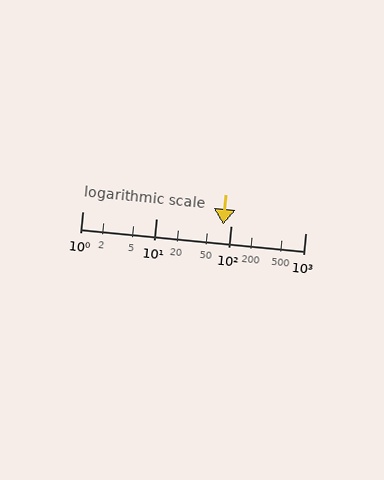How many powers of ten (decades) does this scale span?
The scale spans 3 decades, from 1 to 1000.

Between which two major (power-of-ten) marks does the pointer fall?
The pointer is between 10 and 100.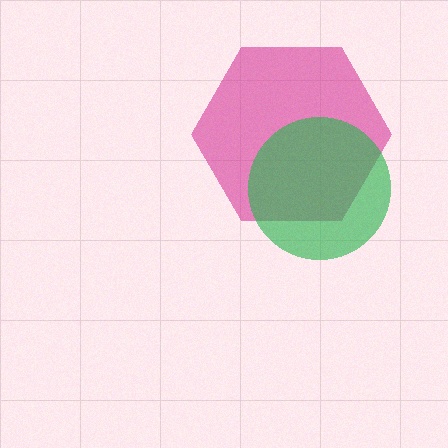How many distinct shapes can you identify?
There are 2 distinct shapes: a magenta hexagon, a green circle.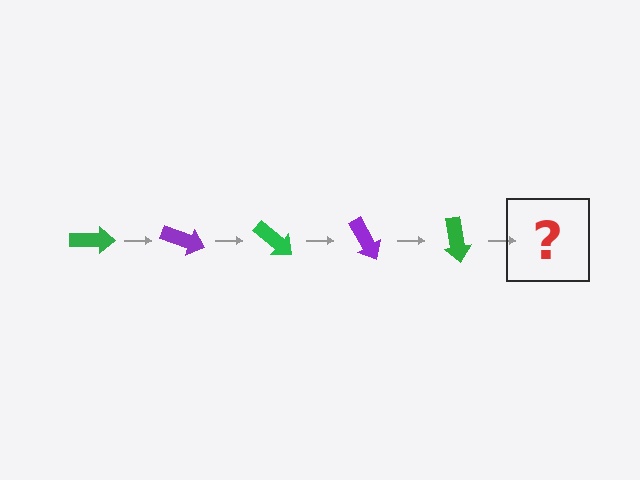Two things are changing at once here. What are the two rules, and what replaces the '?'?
The two rules are that it rotates 20 degrees each step and the color cycles through green and purple. The '?' should be a purple arrow, rotated 100 degrees from the start.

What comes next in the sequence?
The next element should be a purple arrow, rotated 100 degrees from the start.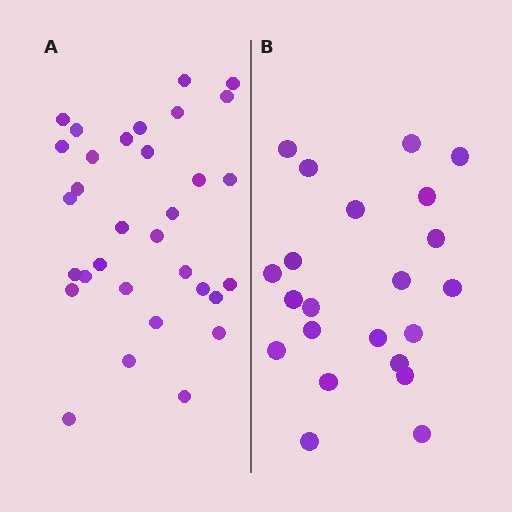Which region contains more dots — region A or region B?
Region A (the left region) has more dots.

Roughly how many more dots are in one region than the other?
Region A has roughly 10 or so more dots than region B.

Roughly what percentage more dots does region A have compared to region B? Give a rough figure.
About 45% more.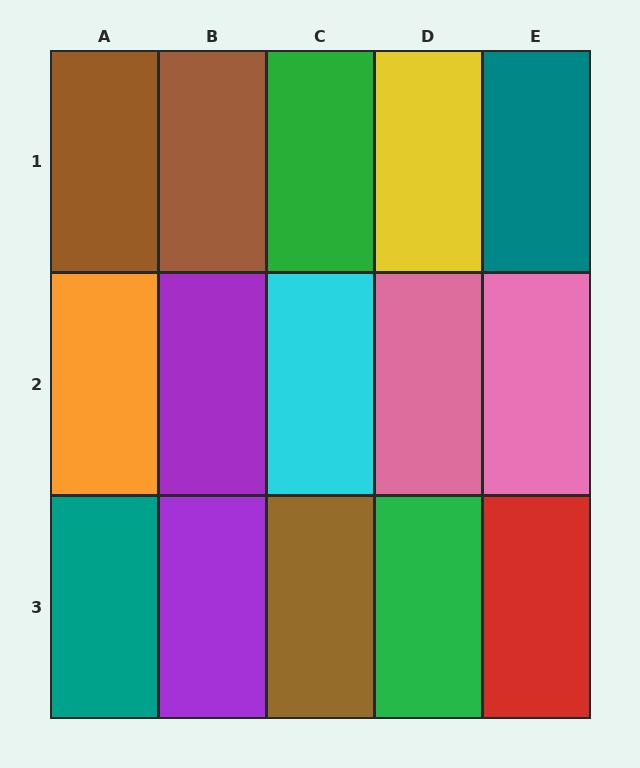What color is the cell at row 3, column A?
Teal.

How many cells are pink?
2 cells are pink.